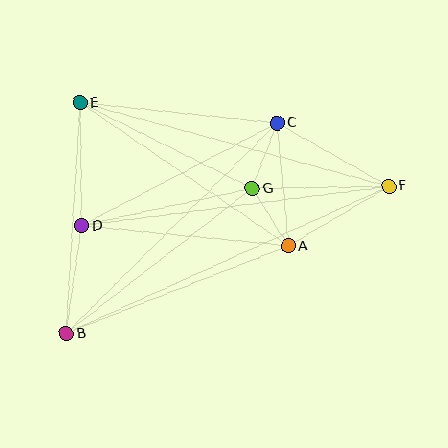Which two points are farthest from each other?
Points B and F are farthest from each other.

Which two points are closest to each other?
Points A and G are closest to each other.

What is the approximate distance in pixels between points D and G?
The distance between D and G is approximately 175 pixels.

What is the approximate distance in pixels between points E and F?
The distance between E and F is approximately 320 pixels.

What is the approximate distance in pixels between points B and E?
The distance between B and E is approximately 231 pixels.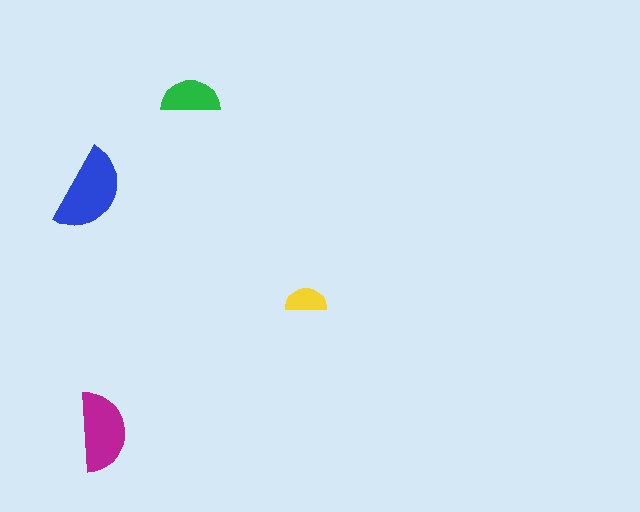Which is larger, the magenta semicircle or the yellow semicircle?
The magenta one.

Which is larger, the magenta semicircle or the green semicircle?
The magenta one.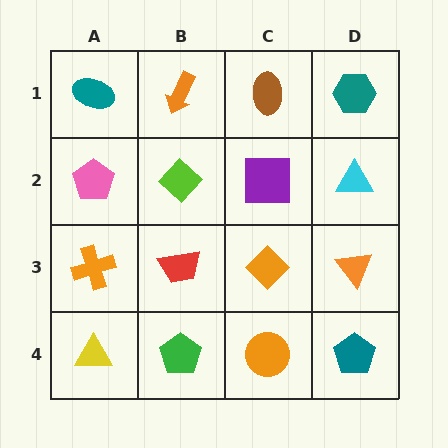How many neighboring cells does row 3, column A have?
3.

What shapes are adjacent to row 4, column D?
An orange triangle (row 3, column D), an orange circle (row 4, column C).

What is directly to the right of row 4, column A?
A green pentagon.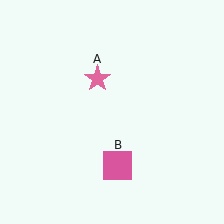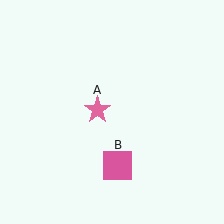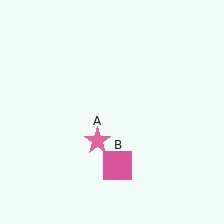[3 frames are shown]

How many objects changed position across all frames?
1 object changed position: pink star (object A).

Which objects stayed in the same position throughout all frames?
Pink square (object B) remained stationary.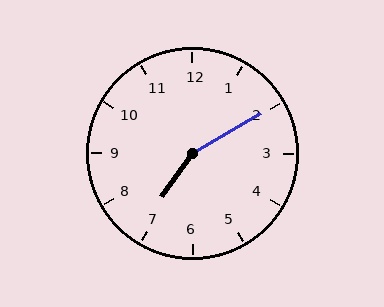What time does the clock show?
7:10.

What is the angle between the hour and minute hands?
Approximately 155 degrees.